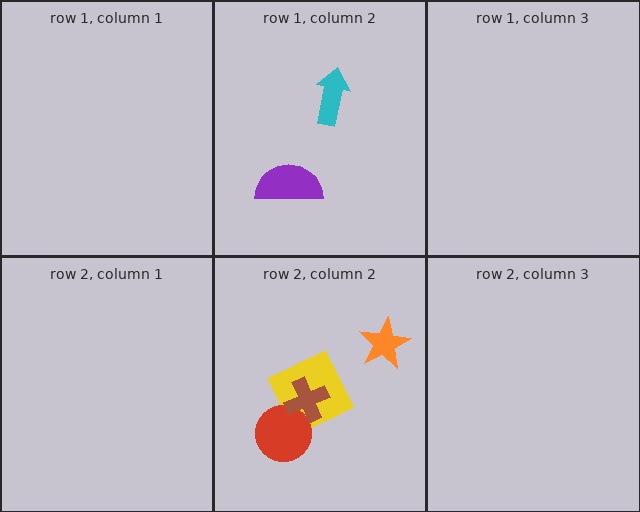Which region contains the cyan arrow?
The row 1, column 2 region.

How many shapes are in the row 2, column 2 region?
4.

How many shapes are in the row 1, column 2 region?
2.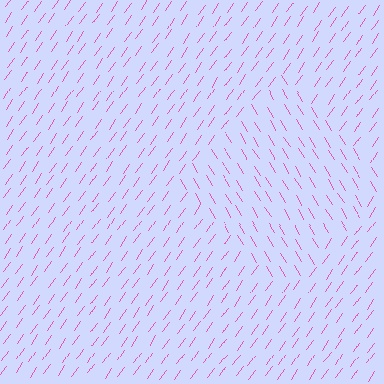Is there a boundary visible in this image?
Yes, there is a texture boundary formed by a change in line orientation.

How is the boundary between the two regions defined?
The boundary is defined purely by a change in line orientation (approximately 66 degrees difference). All lines are the same color and thickness.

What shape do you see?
I see a diamond.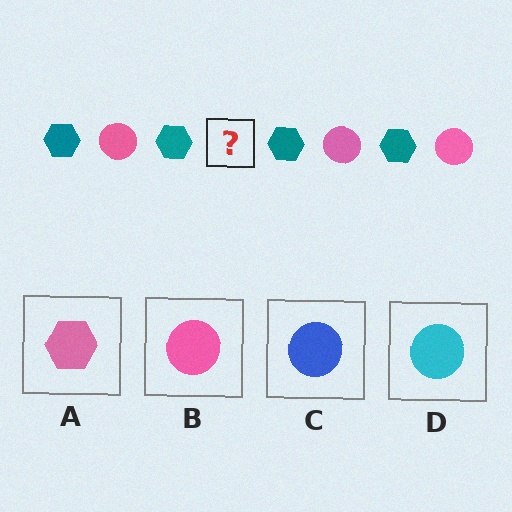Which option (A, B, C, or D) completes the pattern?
B.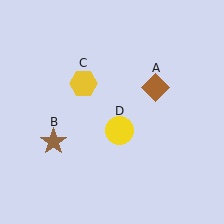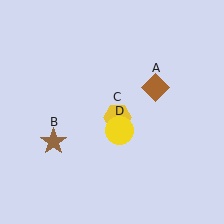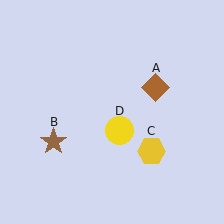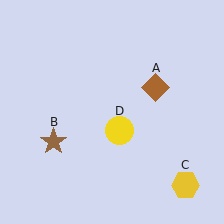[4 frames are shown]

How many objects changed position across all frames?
1 object changed position: yellow hexagon (object C).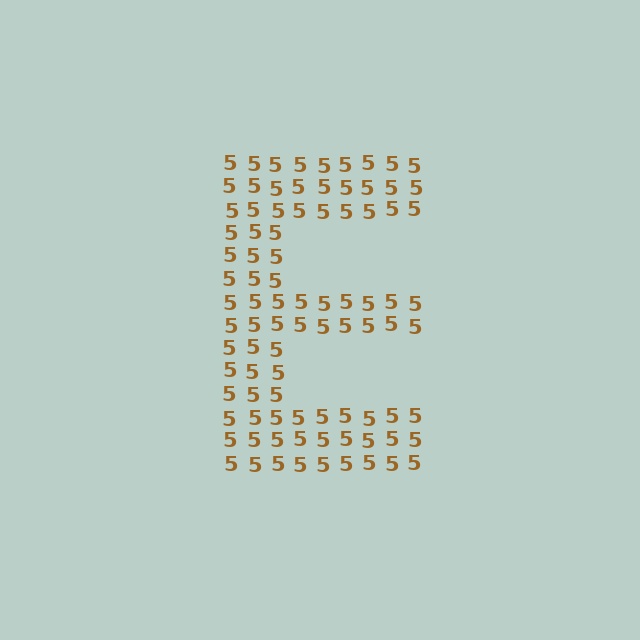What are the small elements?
The small elements are digit 5's.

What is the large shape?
The large shape is the letter E.